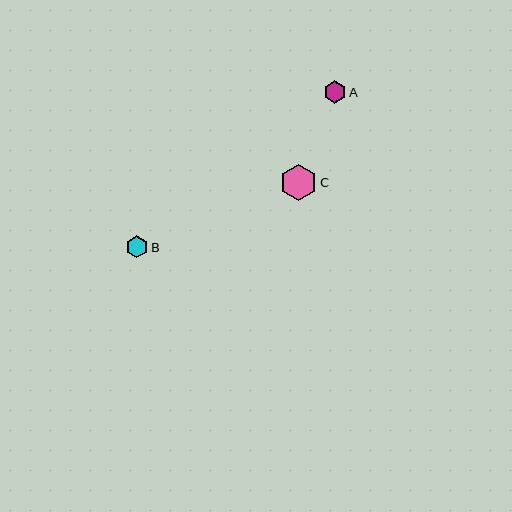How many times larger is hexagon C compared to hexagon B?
Hexagon C is approximately 1.7 times the size of hexagon B.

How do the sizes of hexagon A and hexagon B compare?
Hexagon A and hexagon B are approximately the same size.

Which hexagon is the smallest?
Hexagon B is the smallest with a size of approximately 22 pixels.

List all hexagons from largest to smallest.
From largest to smallest: C, A, B.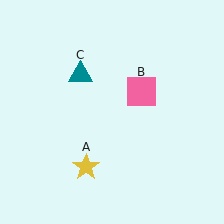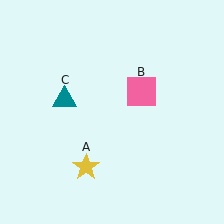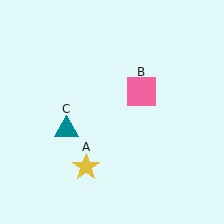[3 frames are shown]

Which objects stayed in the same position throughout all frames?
Yellow star (object A) and pink square (object B) remained stationary.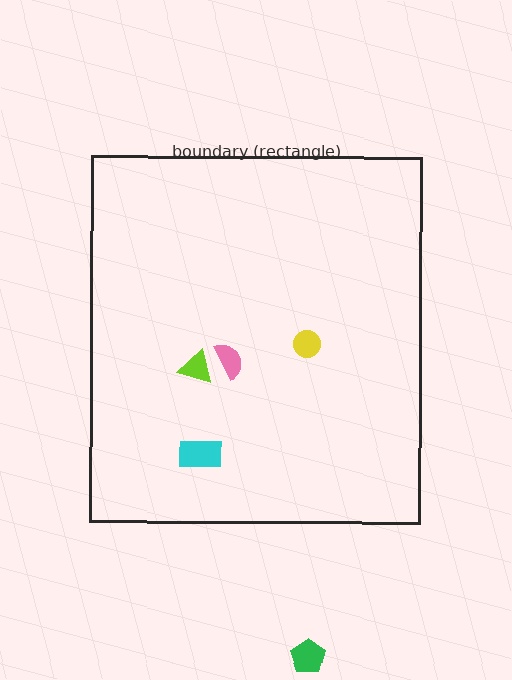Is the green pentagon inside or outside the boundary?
Outside.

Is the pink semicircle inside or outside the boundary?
Inside.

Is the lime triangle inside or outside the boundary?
Inside.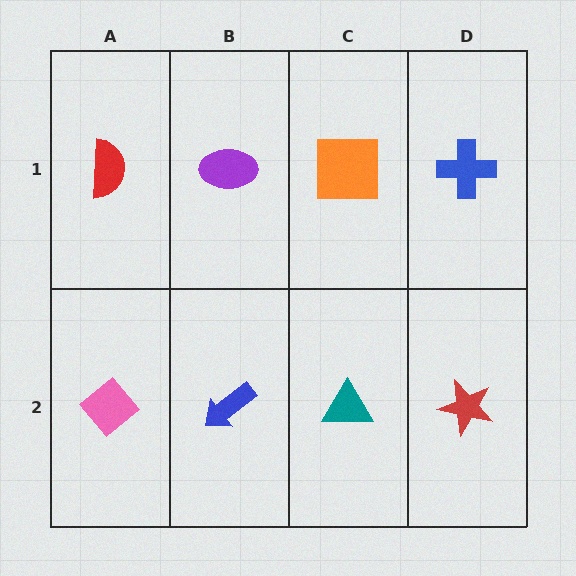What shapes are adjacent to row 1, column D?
A red star (row 2, column D), an orange square (row 1, column C).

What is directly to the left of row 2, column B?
A pink diamond.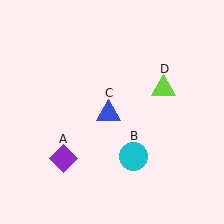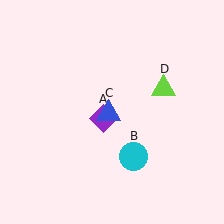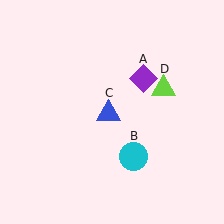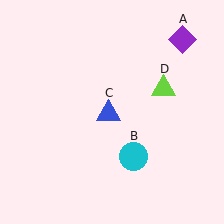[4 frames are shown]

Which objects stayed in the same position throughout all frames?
Cyan circle (object B) and blue triangle (object C) and lime triangle (object D) remained stationary.